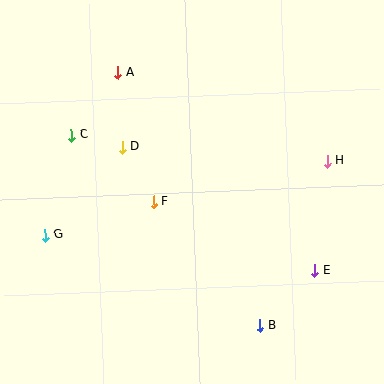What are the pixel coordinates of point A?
Point A is at (118, 73).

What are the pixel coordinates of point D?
Point D is at (122, 147).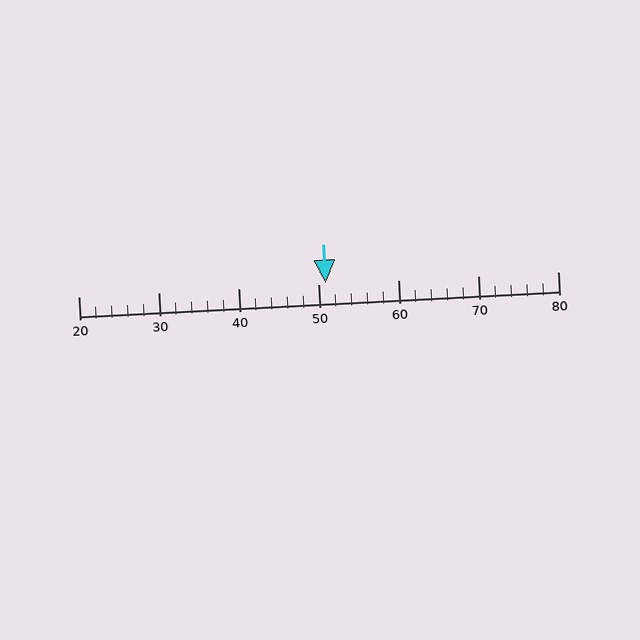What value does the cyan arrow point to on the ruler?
The cyan arrow points to approximately 51.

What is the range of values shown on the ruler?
The ruler shows values from 20 to 80.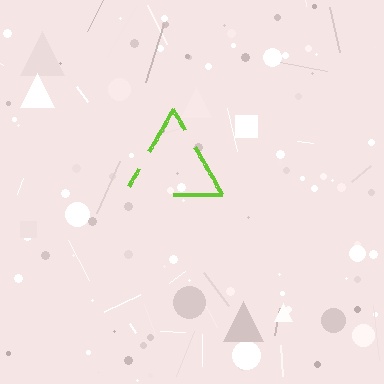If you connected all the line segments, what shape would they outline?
They would outline a triangle.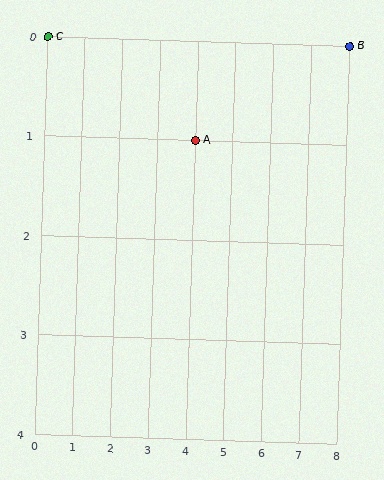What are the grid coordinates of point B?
Point B is at grid coordinates (8, 0).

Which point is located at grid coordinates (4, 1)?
Point A is at (4, 1).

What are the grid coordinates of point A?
Point A is at grid coordinates (4, 1).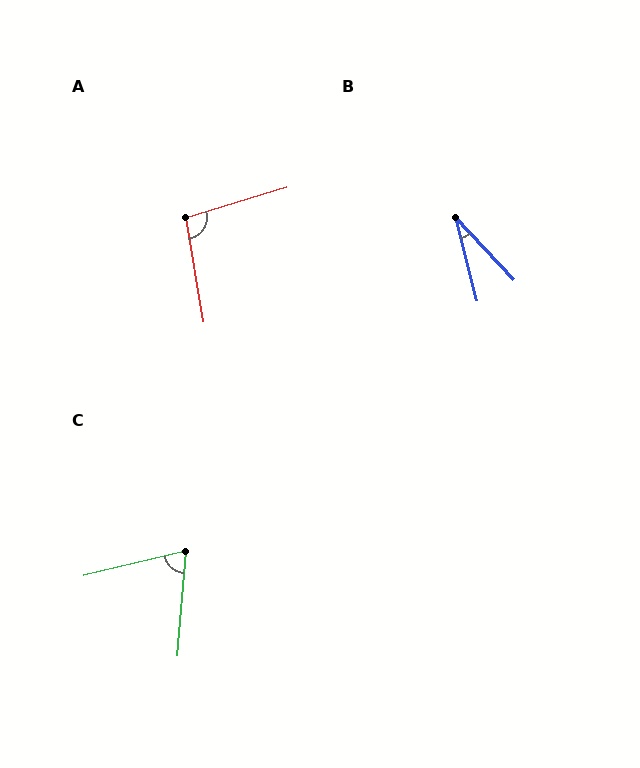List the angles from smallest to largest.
B (28°), C (72°), A (97°).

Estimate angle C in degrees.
Approximately 72 degrees.